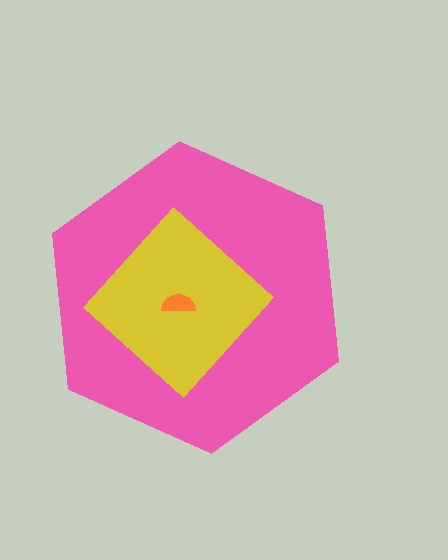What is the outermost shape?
The pink hexagon.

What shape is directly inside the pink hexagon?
The yellow diamond.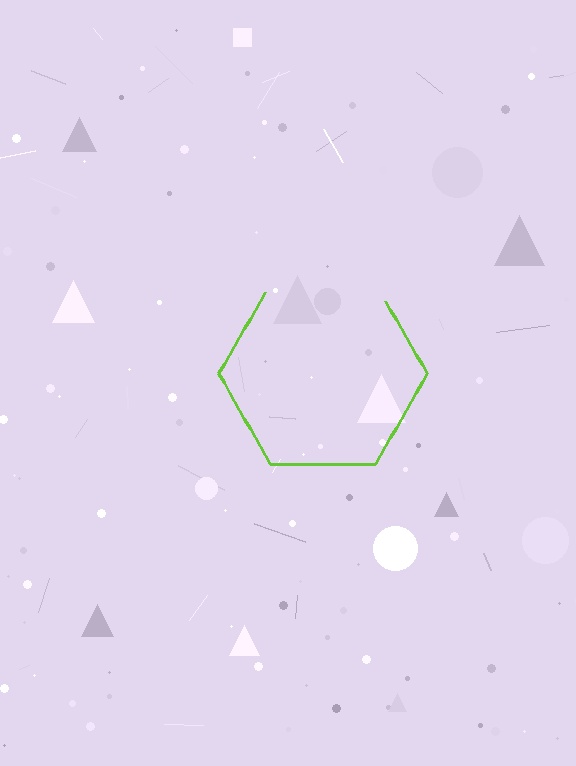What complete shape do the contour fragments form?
The contour fragments form a hexagon.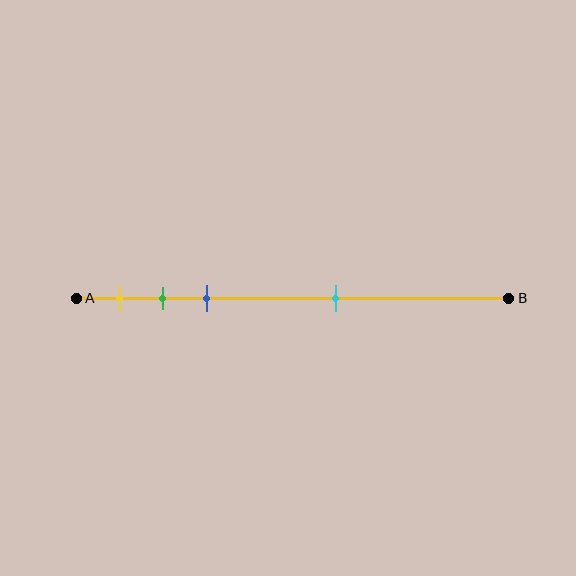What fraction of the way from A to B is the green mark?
The green mark is approximately 20% (0.2) of the way from A to B.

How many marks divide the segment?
There are 4 marks dividing the segment.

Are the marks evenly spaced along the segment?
No, the marks are not evenly spaced.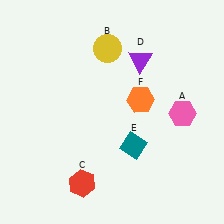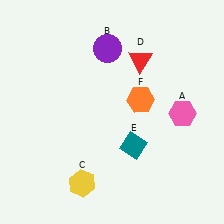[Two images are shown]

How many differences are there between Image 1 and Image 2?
There are 3 differences between the two images.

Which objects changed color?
B changed from yellow to purple. C changed from red to yellow. D changed from purple to red.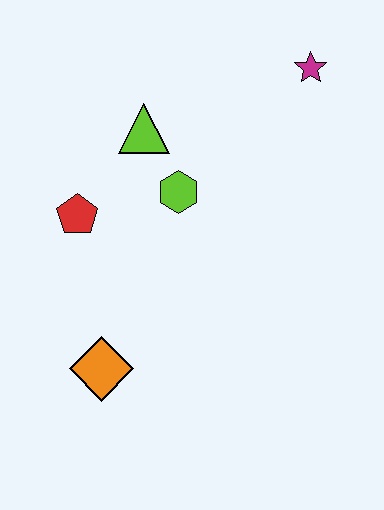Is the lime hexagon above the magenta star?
No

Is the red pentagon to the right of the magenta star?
No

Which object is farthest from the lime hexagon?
The orange diamond is farthest from the lime hexagon.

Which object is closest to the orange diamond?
The red pentagon is closest to the orange diamond.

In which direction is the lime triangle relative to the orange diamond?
The lime triangle is above the orange diamond.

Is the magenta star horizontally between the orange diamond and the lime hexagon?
No